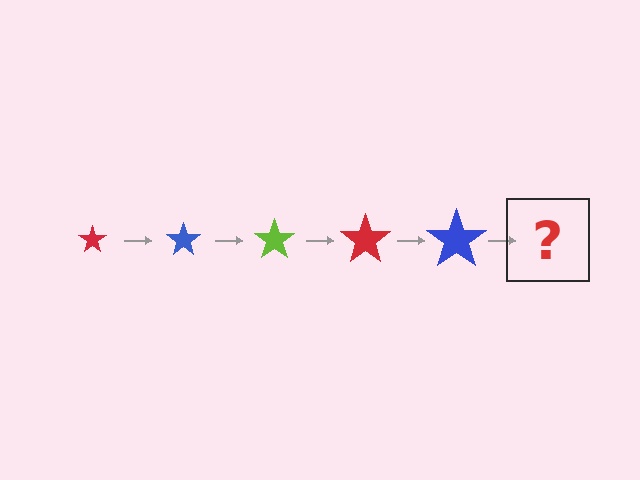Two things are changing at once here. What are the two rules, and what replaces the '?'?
The two rules are that the star grows larger each step and the color cycles through red, blue, and lime. The '?' should be a lime star, larger than the previous one.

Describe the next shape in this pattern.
It should be a lime star, larger than the previous one.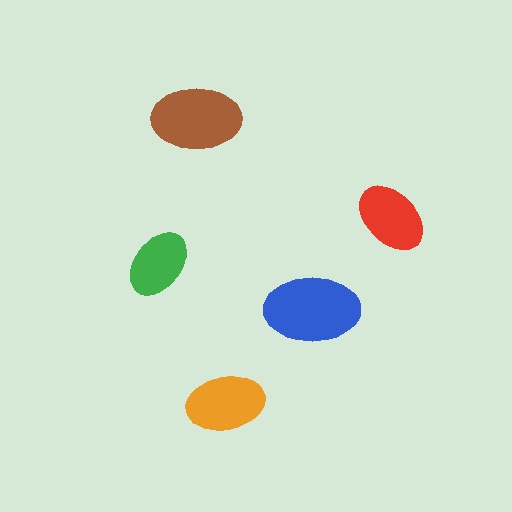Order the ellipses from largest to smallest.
the blue one, the brown one, the orange one, the red one, the green one.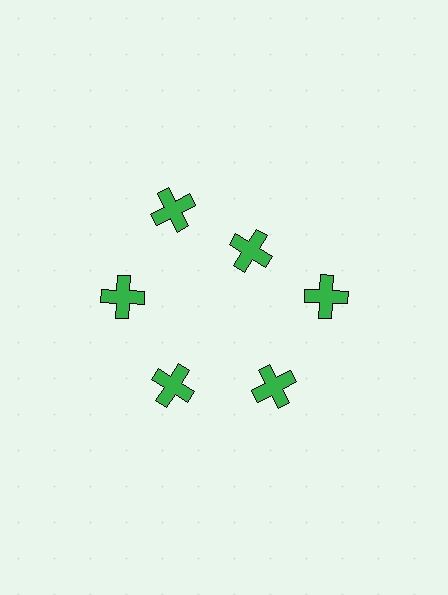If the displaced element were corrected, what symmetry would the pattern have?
It would have 6-fold rotational symmetry — the pattern would map onto itself every 60 degrees.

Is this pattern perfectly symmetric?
No. The 6 green crosses are arranged in a ring, but one element near the 1 o'clock position is pulled inward toward the center, breaking the 6-fold rotational symmetry.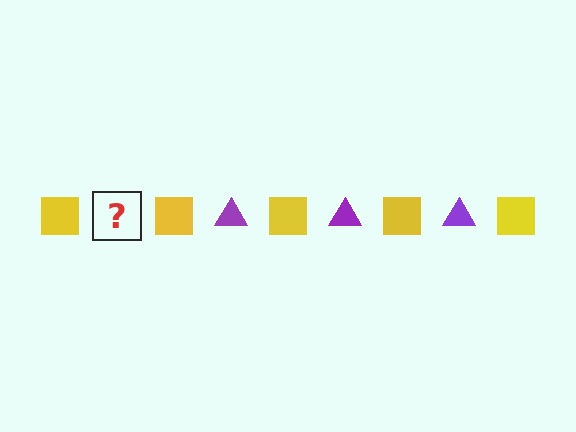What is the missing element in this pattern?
The missing element is a purple triangle.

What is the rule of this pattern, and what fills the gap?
The rule is that the pattern alternates between yellow square and purple triangle. The gap should be filled with a purple triangle.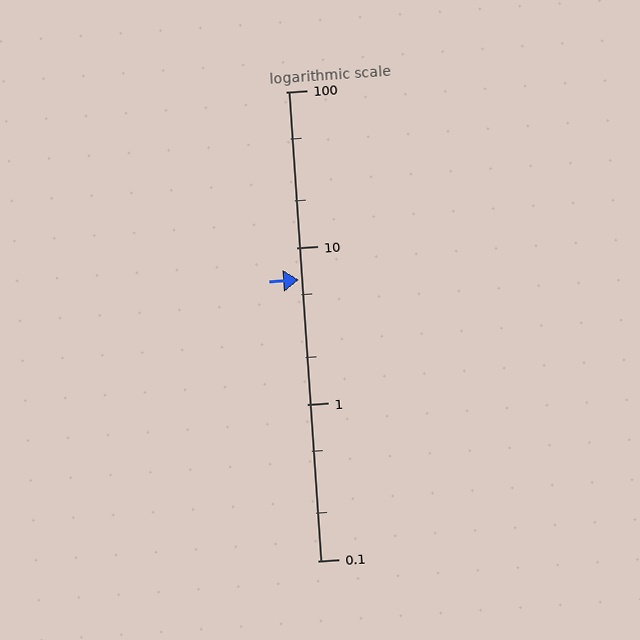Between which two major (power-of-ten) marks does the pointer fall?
The pointer is between 1 and 10.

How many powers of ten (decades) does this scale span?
The scale spans 3 decades, from 0.1 to 100.